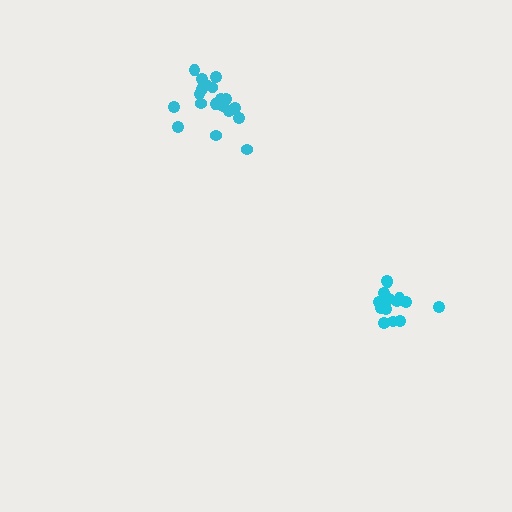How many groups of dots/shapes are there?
There are 2 groups.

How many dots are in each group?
Group 1: 19 dots, Group 2: 16 dots (35 total).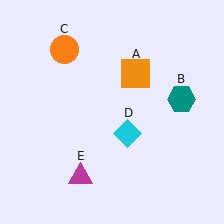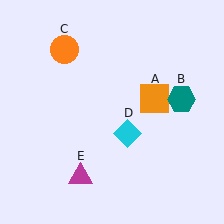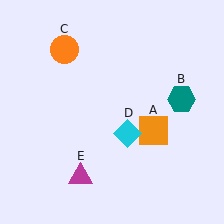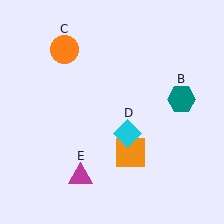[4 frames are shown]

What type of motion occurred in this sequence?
The orange square (object A) rotated clockwise around the center of the scene.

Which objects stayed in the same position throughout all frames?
Teal hexagon (object B) and orange circle (object C) and cyan diamond (object D) and magenta triangle (object E) remained stationary.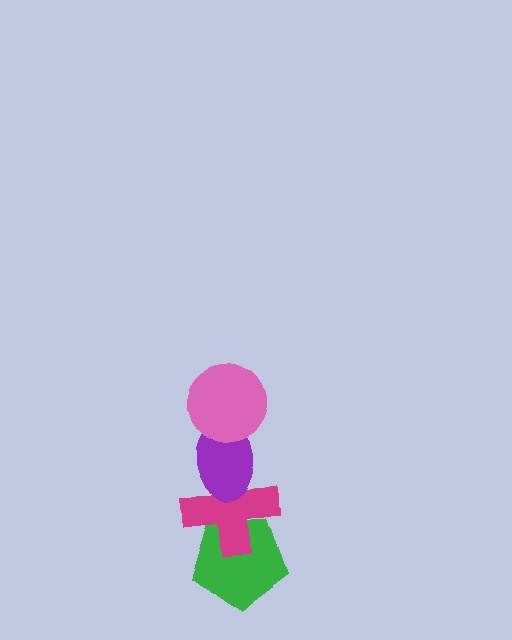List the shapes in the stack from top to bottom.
From top to bottom: the pink circle, the purple ellipse, the magenta cross, the green pentagon.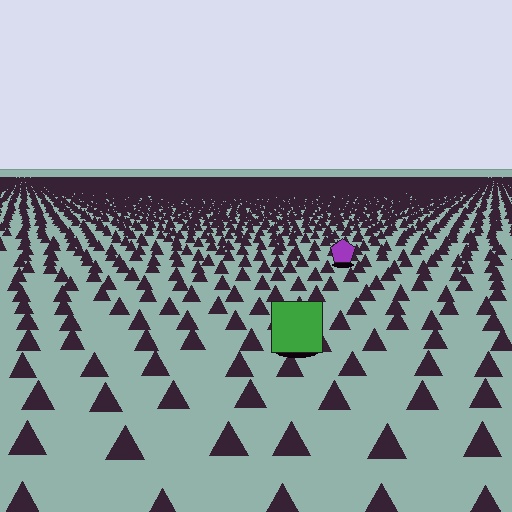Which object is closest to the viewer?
The green square is closest. The texture marks near it are larger and more spread out.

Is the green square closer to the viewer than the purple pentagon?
Yes. The green square is closer — you can tell from the texture gradient: the ground texture is coarser near it.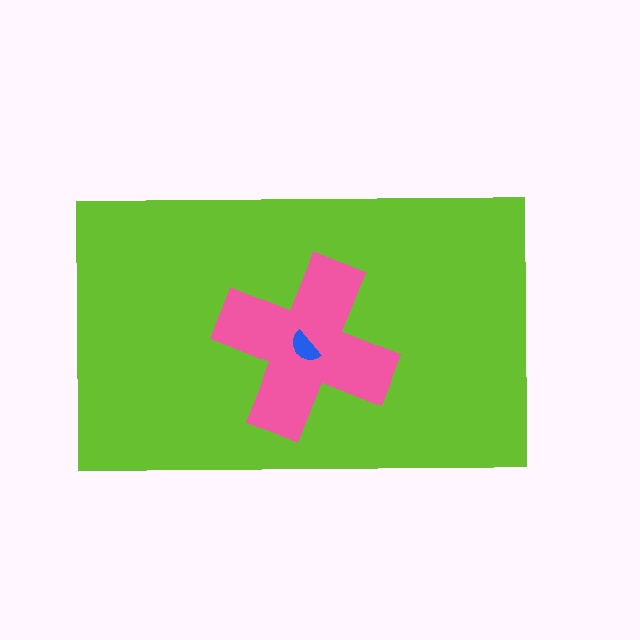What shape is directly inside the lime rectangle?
The pink cross.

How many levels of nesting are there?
3.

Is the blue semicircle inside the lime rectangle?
Yes.